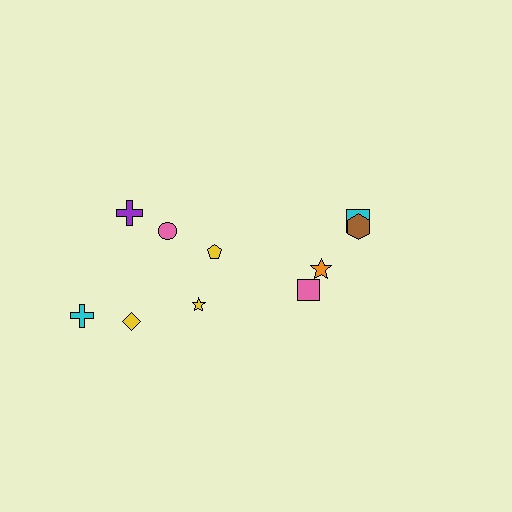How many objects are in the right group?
There are 4 objects.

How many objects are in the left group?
There are 6 objects.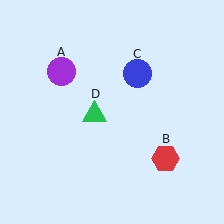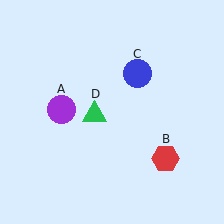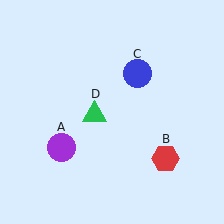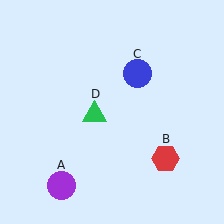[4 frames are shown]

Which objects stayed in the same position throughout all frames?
Red hexagon (object B) and blue circle (object C) and green triangle (object D) remained stationary.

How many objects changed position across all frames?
1 object changed position: purple circle (object A).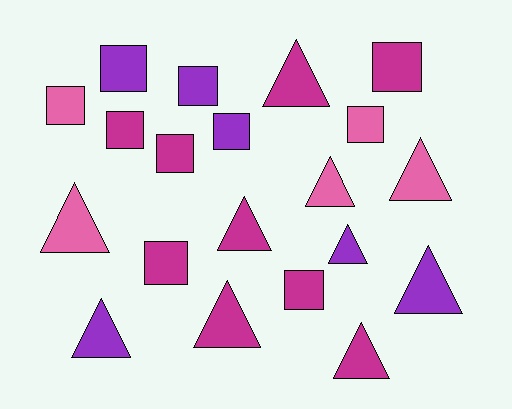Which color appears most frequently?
Magenta, with 9 objects.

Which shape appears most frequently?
Triangle, with 10 objects.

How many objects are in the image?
There are 20 objects.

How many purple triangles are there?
There are 3 purple triangles.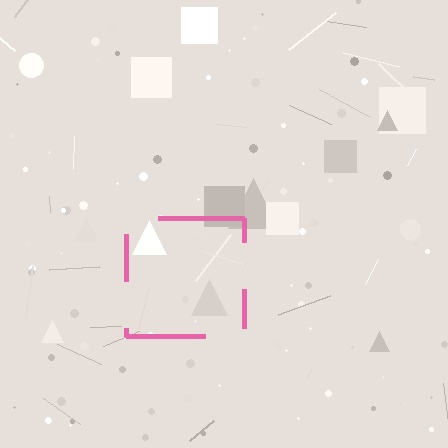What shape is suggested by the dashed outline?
The dashed outline suggests a square.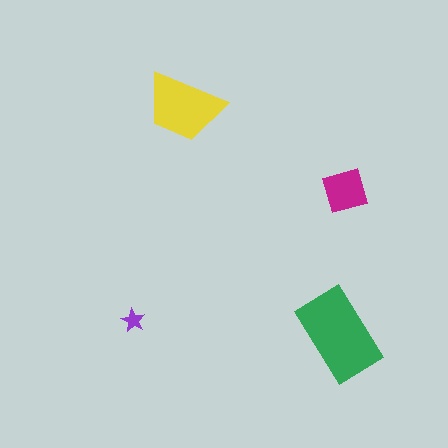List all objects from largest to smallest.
The green rectangle, the yellow trapezoid, the magenta square, the purple star.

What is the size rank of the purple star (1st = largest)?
4th.